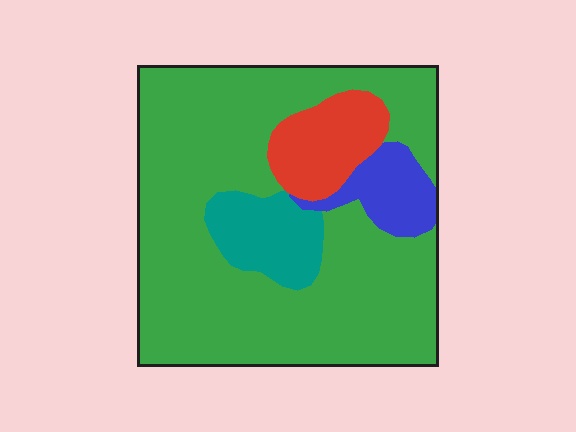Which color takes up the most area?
Green, at roughly 75%.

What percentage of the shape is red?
Red takes up less than a sixth of the shape.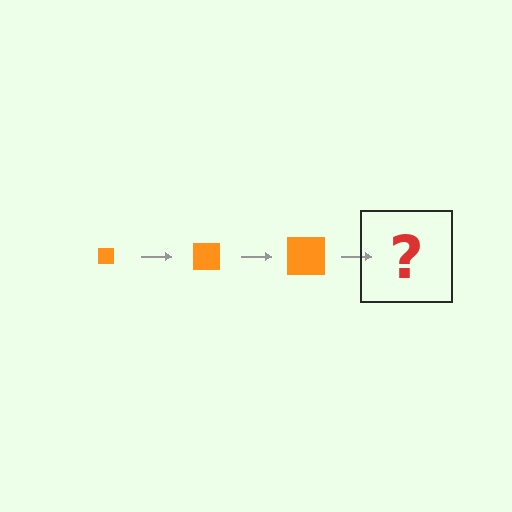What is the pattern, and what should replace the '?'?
The pattern is that the square gets progressively larger each step. The '?' should be an orange square, larger than the previous one.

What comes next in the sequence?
The next element should be an orange square, larger than the previous one.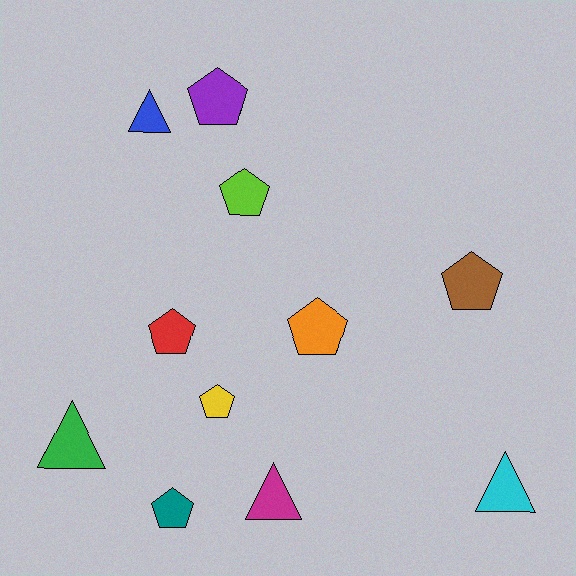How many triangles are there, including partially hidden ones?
There are 4 triangles.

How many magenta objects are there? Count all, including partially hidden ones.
There is 1 magenta object.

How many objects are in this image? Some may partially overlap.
There are 11 objects.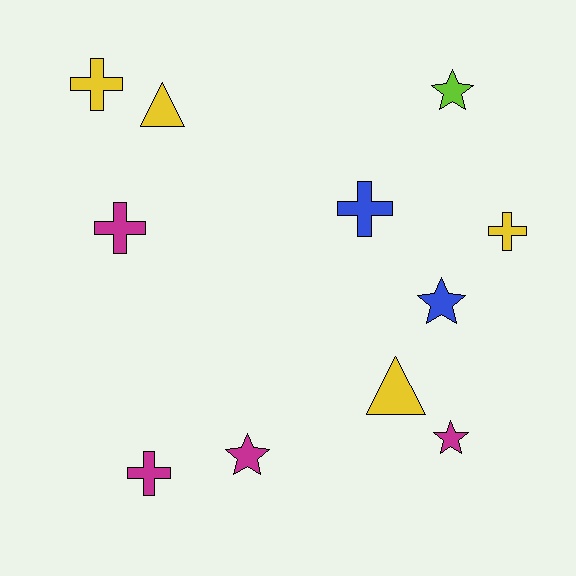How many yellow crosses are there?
There are 2 yellow crosses.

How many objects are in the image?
There are 11 objects.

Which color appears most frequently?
Yellow, with 4 objects.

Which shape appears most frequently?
Cross, with 5 objects.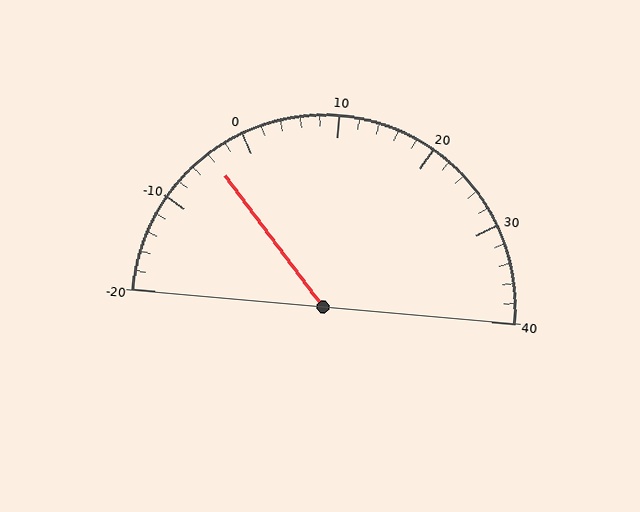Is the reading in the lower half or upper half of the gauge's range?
The reading is in the lower half of the range (-20 to 40).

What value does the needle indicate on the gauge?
The needle indicates approximately -4.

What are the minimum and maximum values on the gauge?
The gauge ranges from -20 to 40.